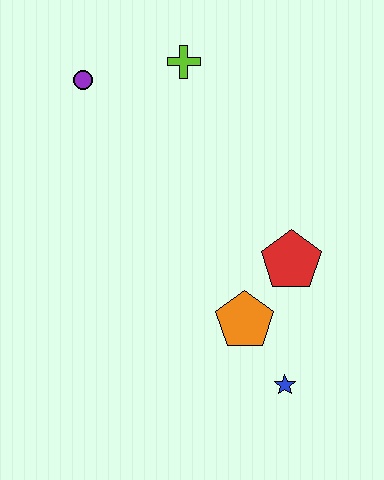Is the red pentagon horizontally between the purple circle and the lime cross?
No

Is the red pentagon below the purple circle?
Yes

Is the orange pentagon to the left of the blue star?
Yes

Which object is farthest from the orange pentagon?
The purple circle is farthest from the orange pentagon.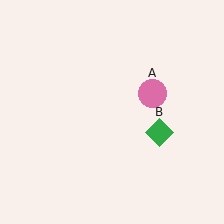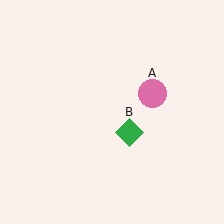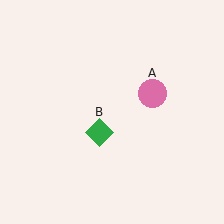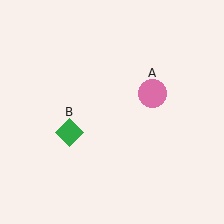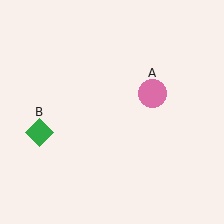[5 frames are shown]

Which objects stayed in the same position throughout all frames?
Pink circle (object A) remained stationary.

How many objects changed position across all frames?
1 object changed position: green diamond (object B).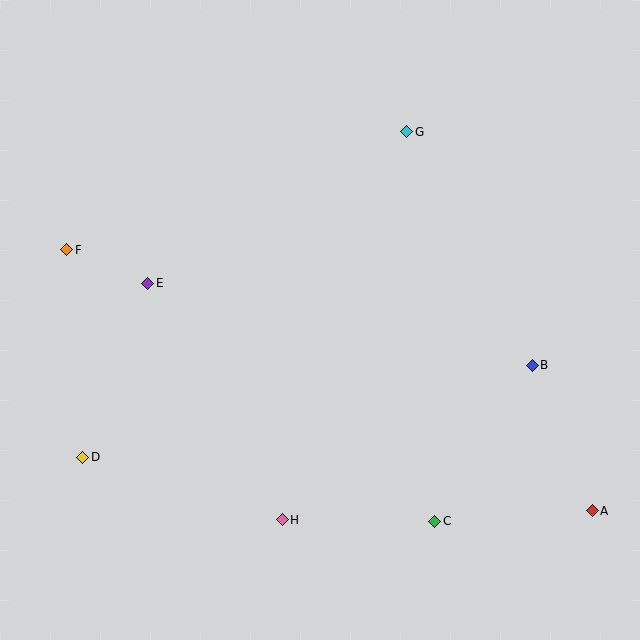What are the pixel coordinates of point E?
Point E is at (148, 283).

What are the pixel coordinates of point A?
Point A is at (592, 511).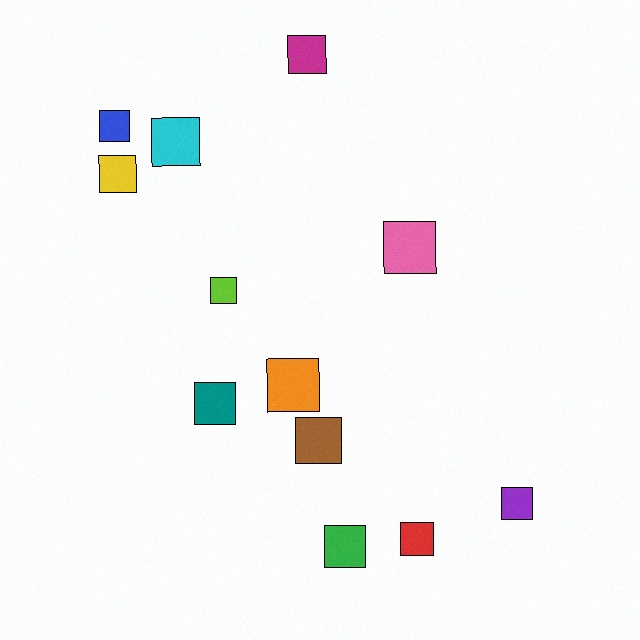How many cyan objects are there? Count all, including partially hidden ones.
There is 1 cyan object.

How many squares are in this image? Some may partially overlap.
There are 12 squares.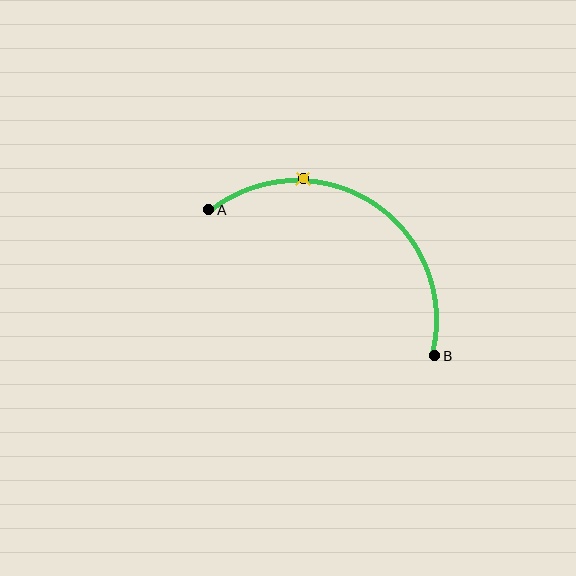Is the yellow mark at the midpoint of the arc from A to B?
No. The yellow mark lies on the arc but is closer to endpoint A. The arc midpoint would be at the point on the curve equidistant along the arc from both A and B.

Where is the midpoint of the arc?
The arc midpoint is the point on the curve farthest from the straight line joining A and B. It sits above that line.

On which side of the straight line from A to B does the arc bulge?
The arc bulges above the straight line connecting A and B.